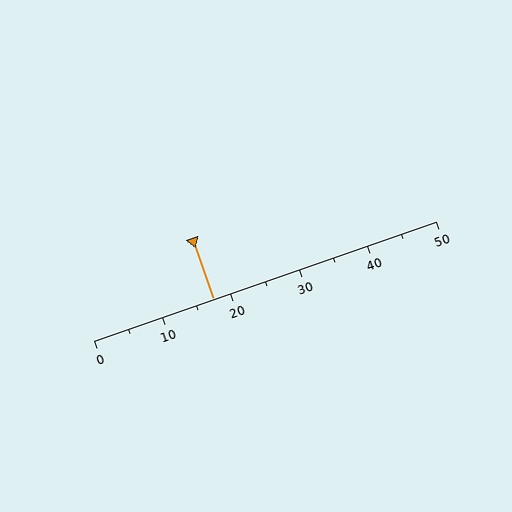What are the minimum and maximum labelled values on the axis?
The axis runs from 0 to 50.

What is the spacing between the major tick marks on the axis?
The major ticks are spaced 10 apart.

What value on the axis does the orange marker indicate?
The marker indicates approximately 17.5.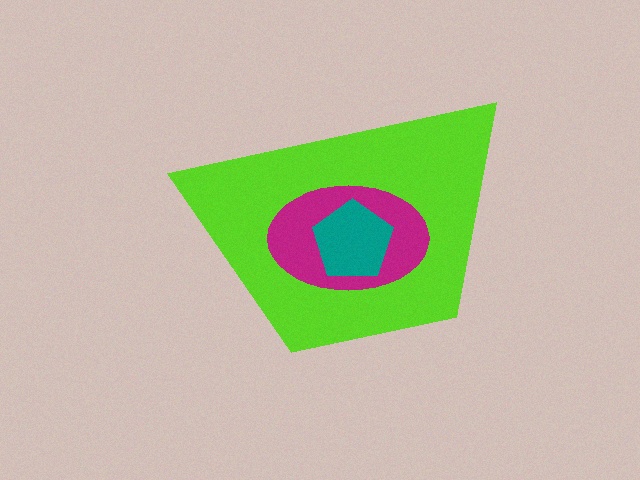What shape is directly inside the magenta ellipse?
The teal pentagon.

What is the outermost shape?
The lime trapezoid.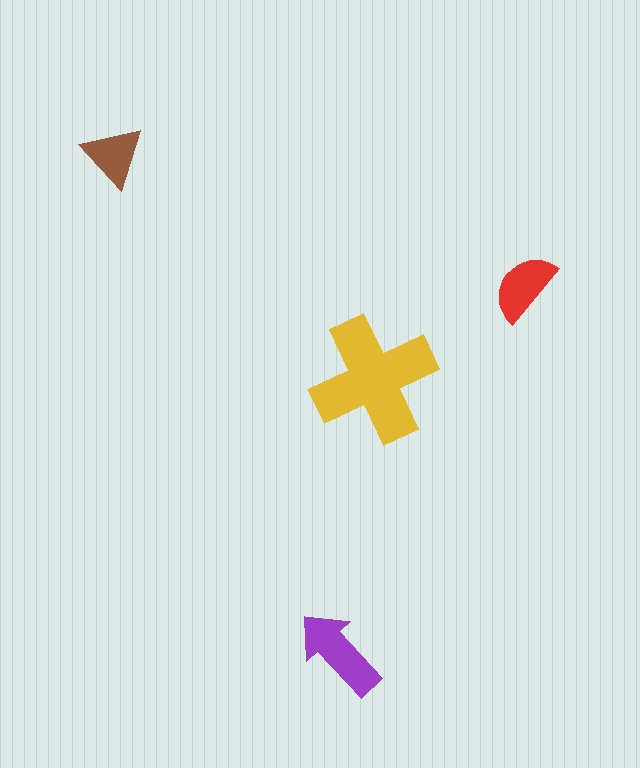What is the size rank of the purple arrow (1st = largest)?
2nd.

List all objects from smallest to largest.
The brown triangle, the red semicircle, the purple arrow, the yellow cross.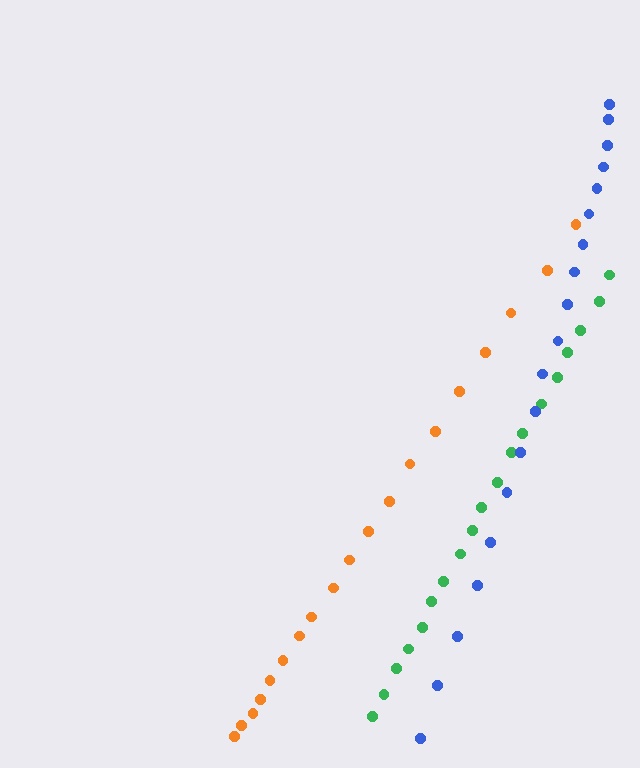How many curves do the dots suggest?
There are 3 distinct paths.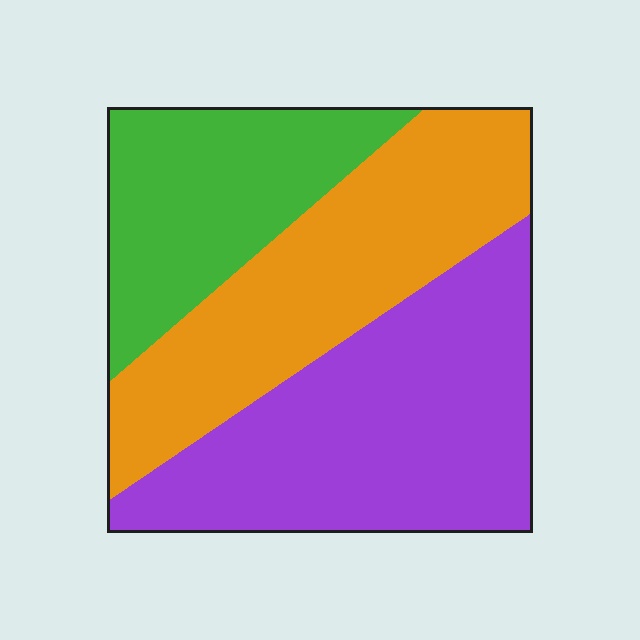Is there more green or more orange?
Orange.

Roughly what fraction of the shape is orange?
Orange covers roughly 35% of the shape.